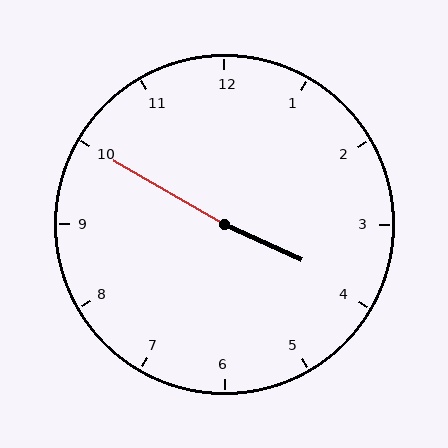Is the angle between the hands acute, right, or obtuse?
It is obtuse.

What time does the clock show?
3:50.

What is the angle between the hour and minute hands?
Approximately 175 degrees.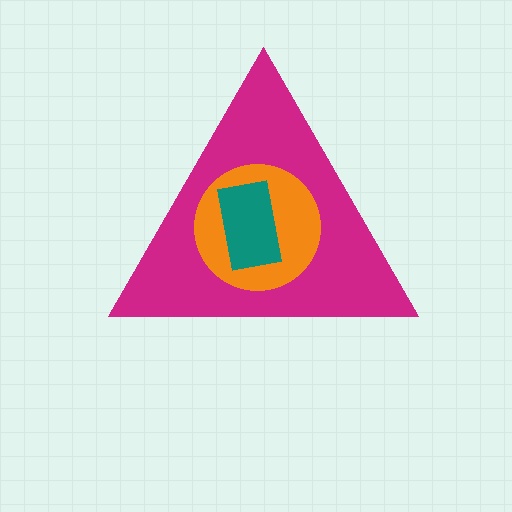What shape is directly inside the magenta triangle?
The orange circle.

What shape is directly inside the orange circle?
The teal rectangle.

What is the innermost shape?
The teal rectangle.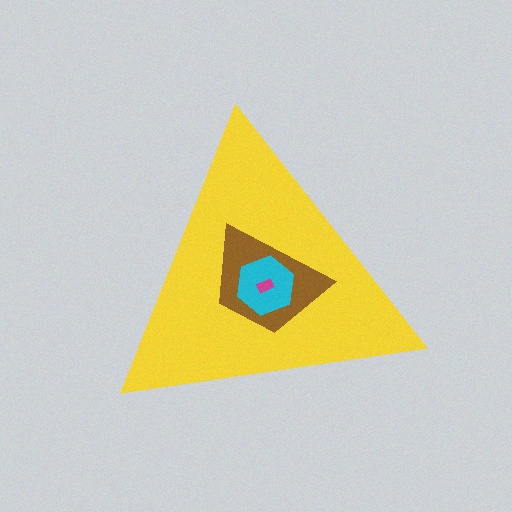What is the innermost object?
The magenta rectangle.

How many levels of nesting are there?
4.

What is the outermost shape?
The yellow triangle.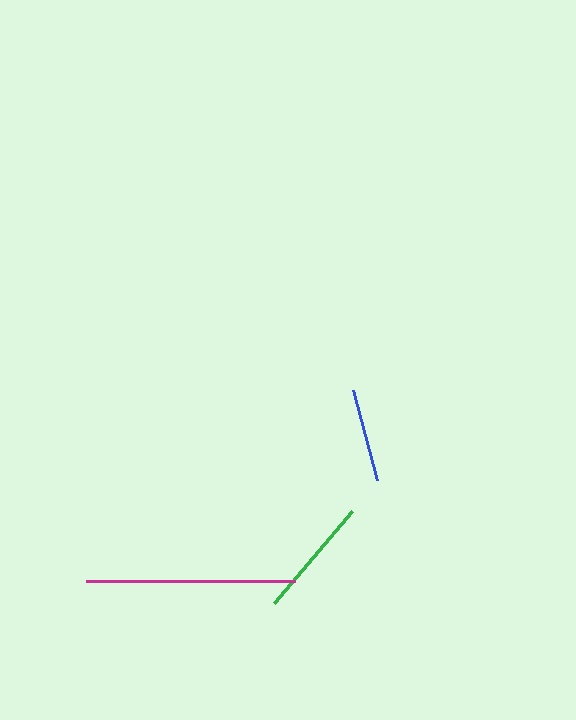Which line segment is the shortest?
The blue line is the shortest at approximately 94 pixels.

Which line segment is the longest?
The magenta line is the longest at approximately 210 pixels.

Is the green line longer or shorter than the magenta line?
The magenta line is longer than the green line.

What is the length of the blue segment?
The blue segment is approximately 94 pixels long.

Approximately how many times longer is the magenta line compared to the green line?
The magenta line is approximately 1.7 times the length of the green line.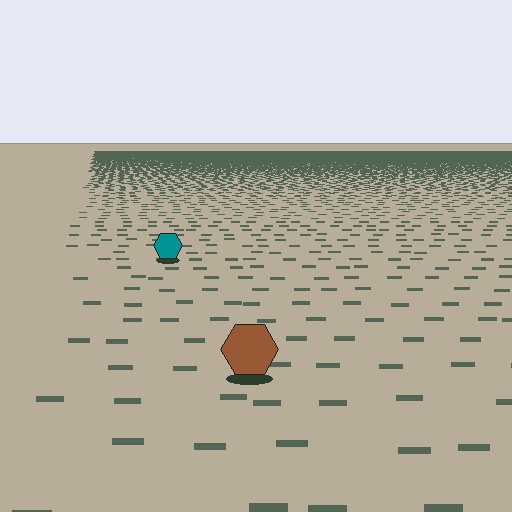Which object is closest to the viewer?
The brown hexagon is closest. The texture marks near it are larger and more spread out.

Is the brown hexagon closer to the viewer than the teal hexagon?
Yes. The brown hexagon is closer — you can tell from the texture gradient: the ground texture is coarser near it.